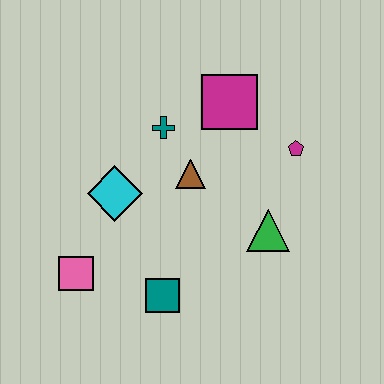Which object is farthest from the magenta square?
The pink square is farthest from the magenta square.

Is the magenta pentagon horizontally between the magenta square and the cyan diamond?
No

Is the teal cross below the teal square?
No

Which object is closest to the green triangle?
The magenta pentagon is closest to the green triangle.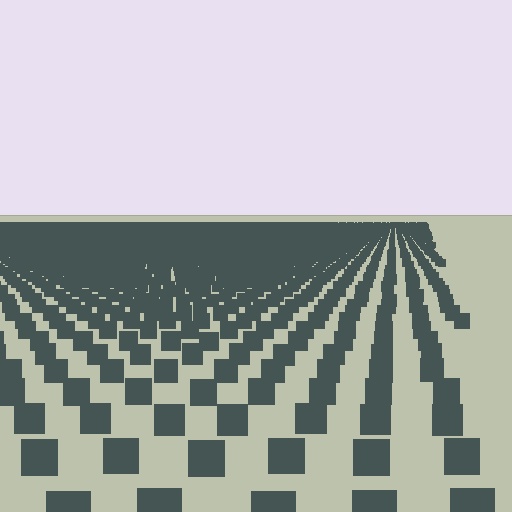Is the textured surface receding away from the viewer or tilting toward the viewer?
The surface is receding away from the viewer. Texture elements get smaller and denser toward the top.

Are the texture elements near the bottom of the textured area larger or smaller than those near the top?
Larger. Near the bottom, elements are closer to the viewer and appear at a bigger on-screen size.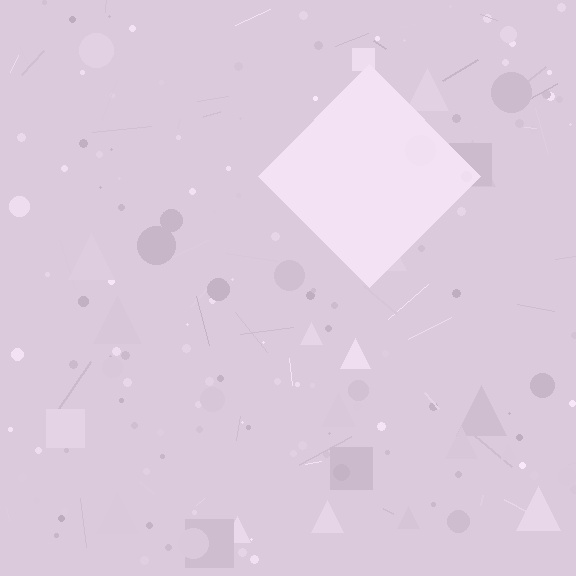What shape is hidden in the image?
A diamond is hidden in the image.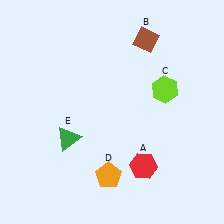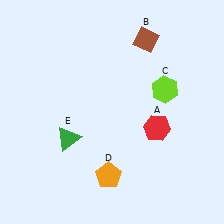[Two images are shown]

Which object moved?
The red hexagon (A) moved up.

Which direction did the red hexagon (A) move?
The red hexagon (A) moved up.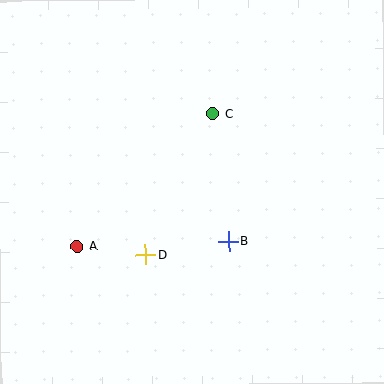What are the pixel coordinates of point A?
Point A is at (77, 246).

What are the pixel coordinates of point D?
Point D is at (145, 255).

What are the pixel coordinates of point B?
Point B is at (228, 241).